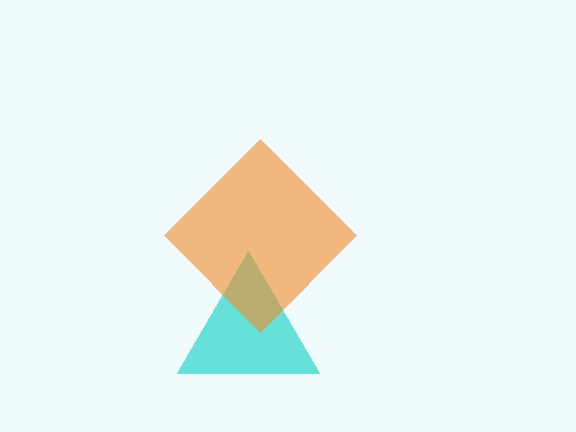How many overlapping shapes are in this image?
There are 2 overlapping shapes in the image.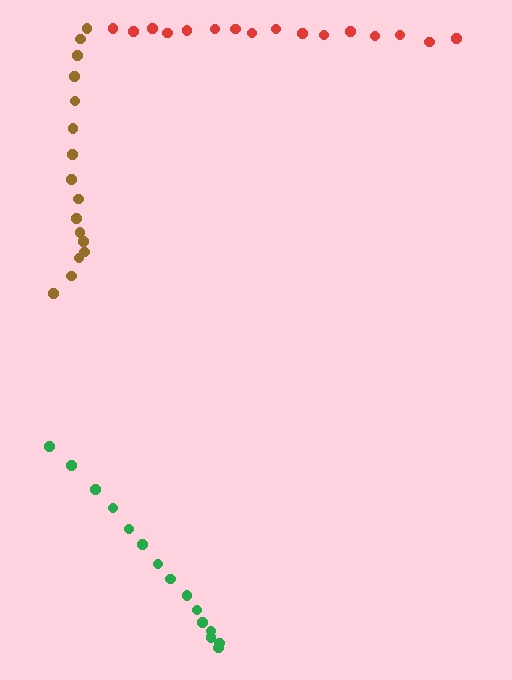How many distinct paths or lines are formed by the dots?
There are 3 distinct paths.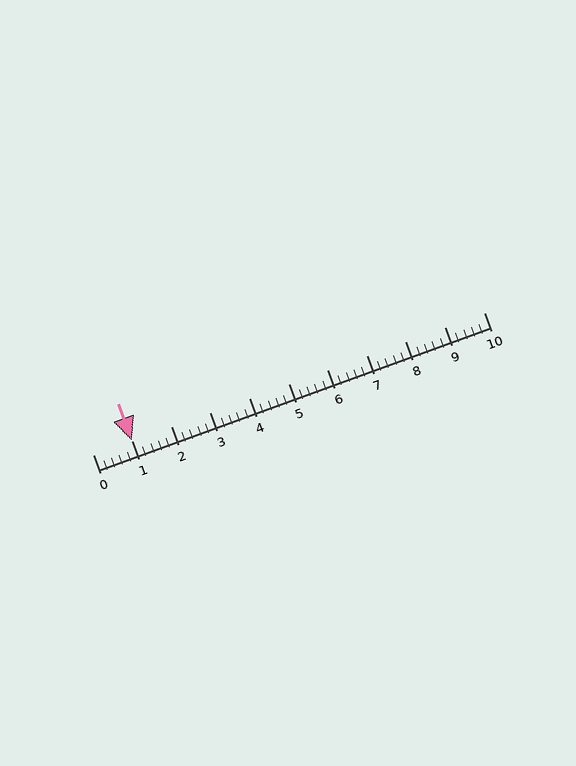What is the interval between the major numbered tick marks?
The major tick marks are spaced 1 units apart.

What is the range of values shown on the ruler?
The ruler shows values from 0 to 10.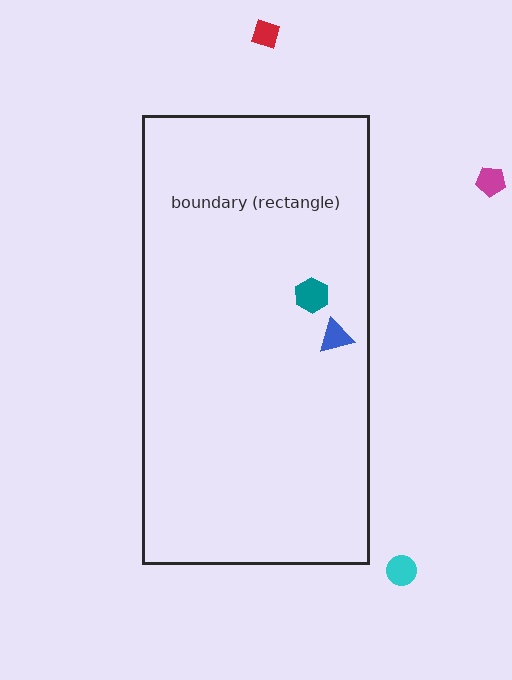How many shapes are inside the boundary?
2 inside, 3 outside.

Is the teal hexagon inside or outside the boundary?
Inside.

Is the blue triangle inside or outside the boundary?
Inside.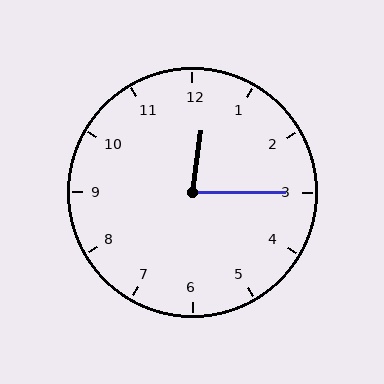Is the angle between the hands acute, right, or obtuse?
It is acute.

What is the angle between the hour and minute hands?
Approximately 82 degrees.